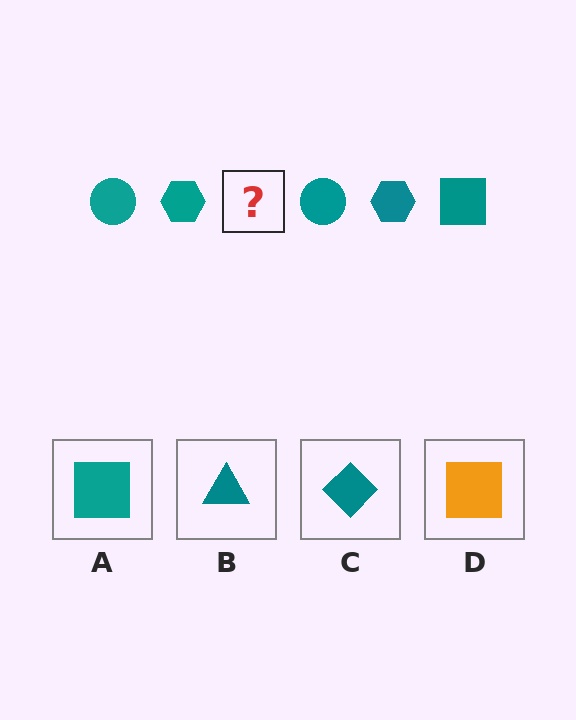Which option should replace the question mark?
Option A.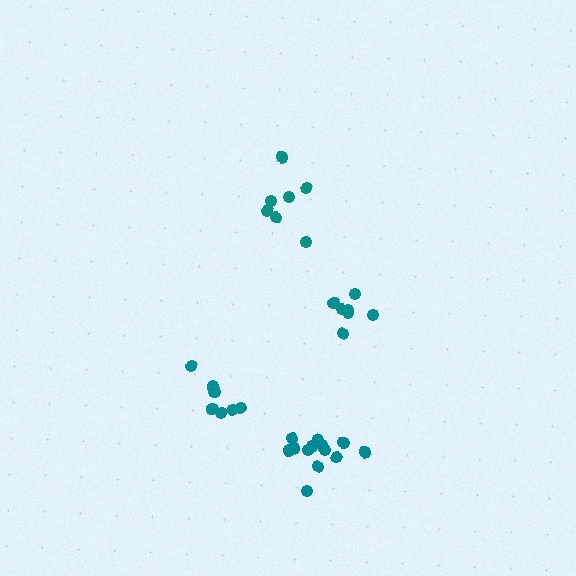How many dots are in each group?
Group 1: 7 dots, Group 2: 7 dots, Group 3: 13 dots, Group 4: 7 dots (34 total).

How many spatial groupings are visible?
There are 4 spatial groupings.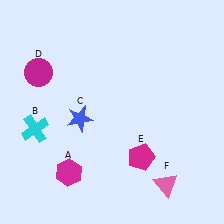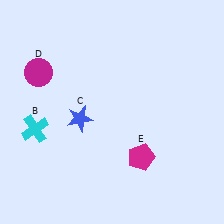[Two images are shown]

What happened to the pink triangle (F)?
The pink triangle (F) was removed in Image 2. It was in the bottom-right area of Image 1.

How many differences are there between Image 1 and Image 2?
There are 2 differences between the two images.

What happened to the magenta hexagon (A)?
The magenta hexagon (A) was removed in Image 2. It was in the bottom-left area of Image 1.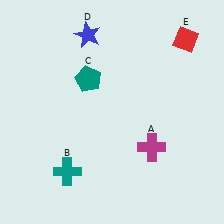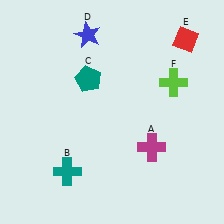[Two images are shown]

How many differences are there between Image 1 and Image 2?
There is 1 difference between the two images.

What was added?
A lime cross (F) was added in Image 2.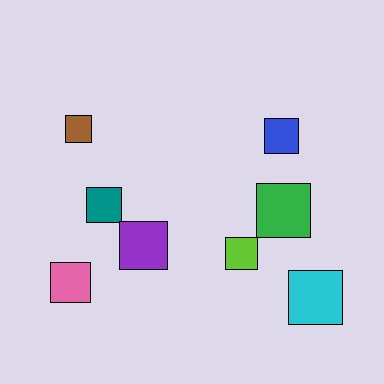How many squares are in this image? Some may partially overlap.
There are 8 squares.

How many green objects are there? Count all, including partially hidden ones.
There is 1 green object.